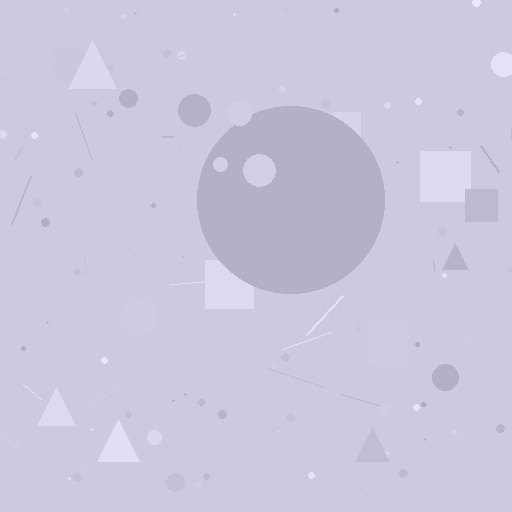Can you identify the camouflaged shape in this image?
The camouflaged shape is a circle.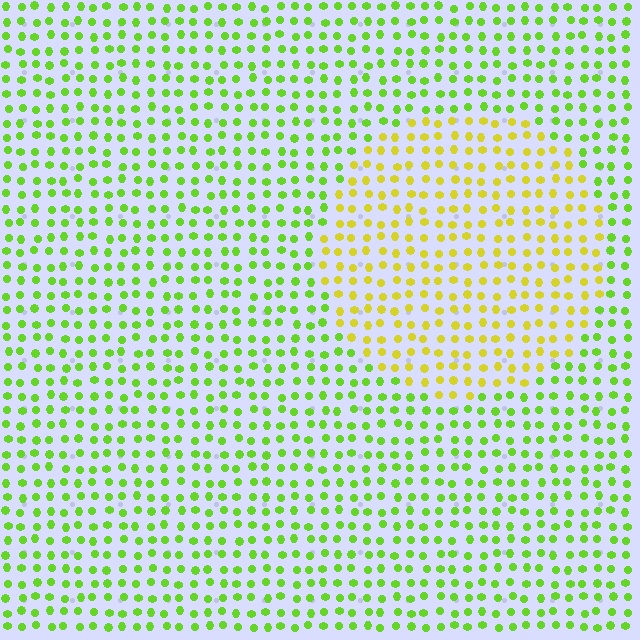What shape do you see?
I see a circle.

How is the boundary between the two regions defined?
The boundary is defined purely by a slight shift in hue (about 40 degrees). Spacing, size, and orientation are identical on both sides.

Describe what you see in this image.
The image is filled with small lime elements in a uniform arrangement. A circle-shaped region is visible where the elements are tinted to a slightly different hue, forming a subtle color boundary.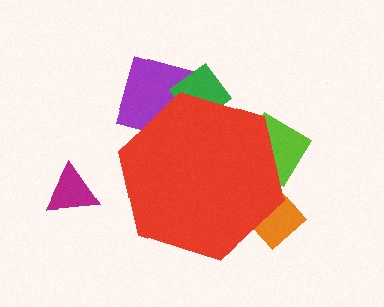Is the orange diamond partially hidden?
Yes, the orange diamond is partially hidden behind the red hexagon.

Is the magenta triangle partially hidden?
No, the magenta triangle is fully visible.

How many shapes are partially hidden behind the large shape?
4 shapes are partially hidden.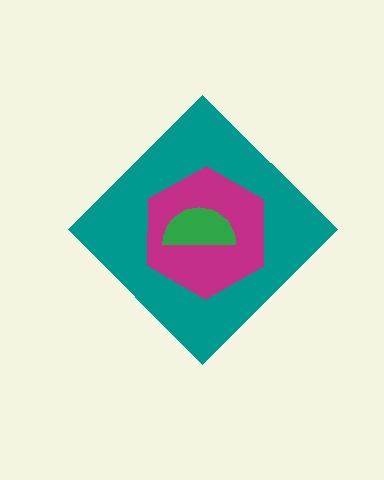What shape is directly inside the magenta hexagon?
The green semicircle.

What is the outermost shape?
The teal diamond.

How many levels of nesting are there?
3.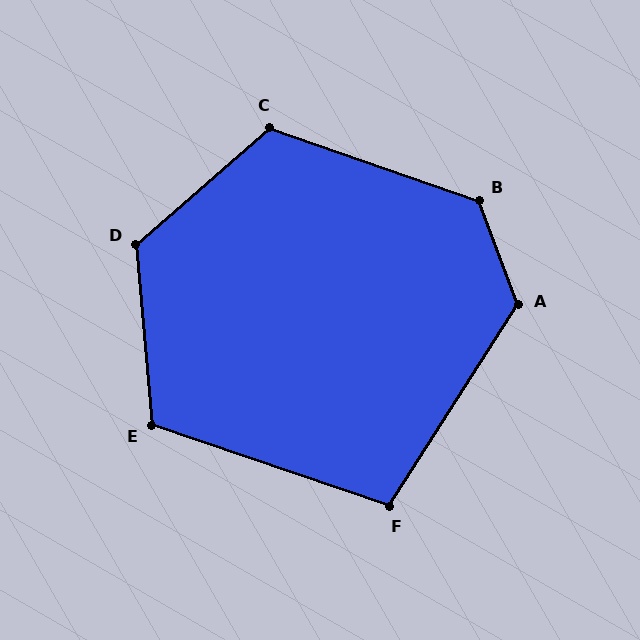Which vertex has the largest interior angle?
B, at approximately 130 degrees.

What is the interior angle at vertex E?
Approximately 114 degrees (obtuse).